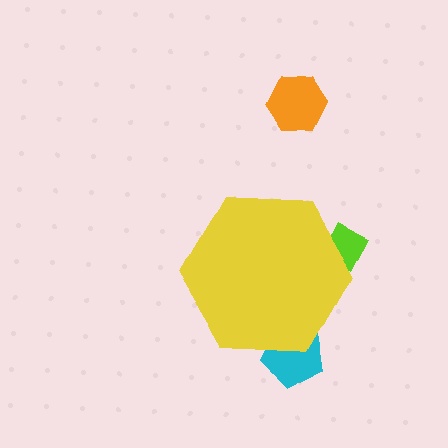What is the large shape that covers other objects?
A yellow hexagon.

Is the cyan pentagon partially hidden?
Yes, the cyan pentagon is partially hidden behind the yellow hexagon.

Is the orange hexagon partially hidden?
No, the orange hexagon is fully visible.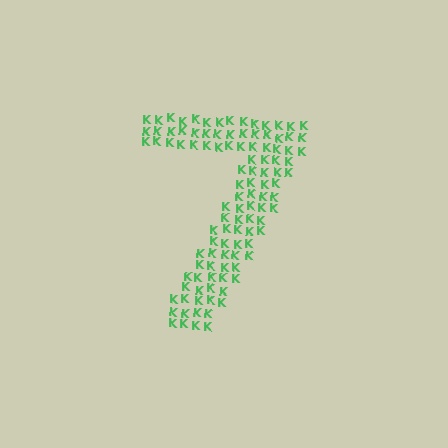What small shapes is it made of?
It is made of small letter K's.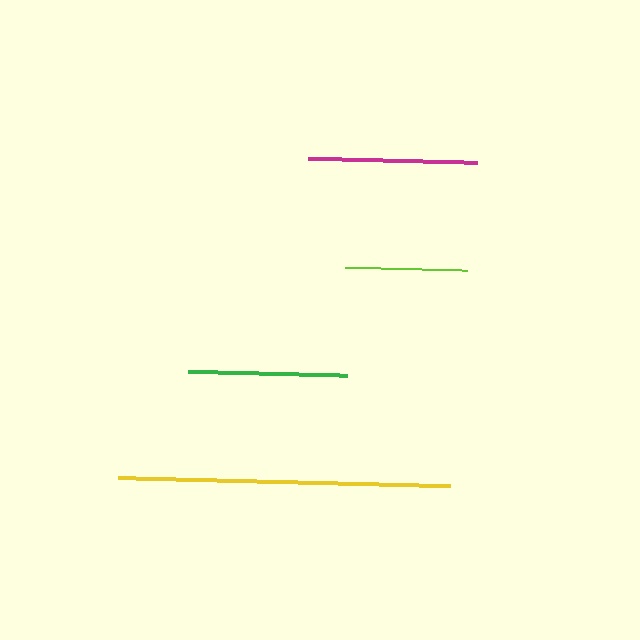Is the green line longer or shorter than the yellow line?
The yellow line is longer than the green line.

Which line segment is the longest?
The yellow line is the longest at approximately 331 pixels.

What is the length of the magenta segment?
The magenta segment is approximately 170 pixels long.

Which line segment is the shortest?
The lime line is the shortest at approximately 122 pixels.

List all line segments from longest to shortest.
From longest to shortest: yellow, magenta, green, lime.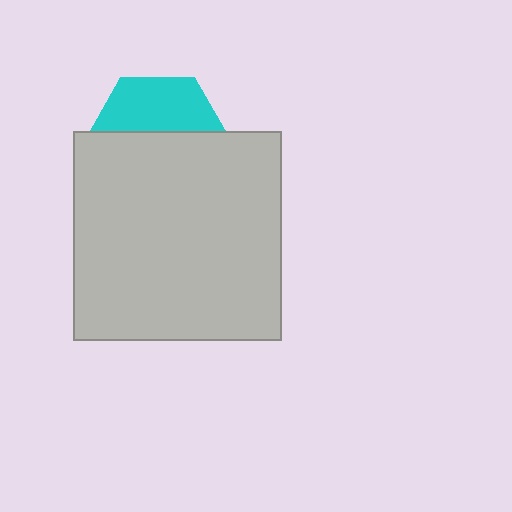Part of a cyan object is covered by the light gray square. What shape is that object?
It is a hexagon.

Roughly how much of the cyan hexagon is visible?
A small part of it is visible (roughly 40%).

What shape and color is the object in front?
The object in front is a light gray square.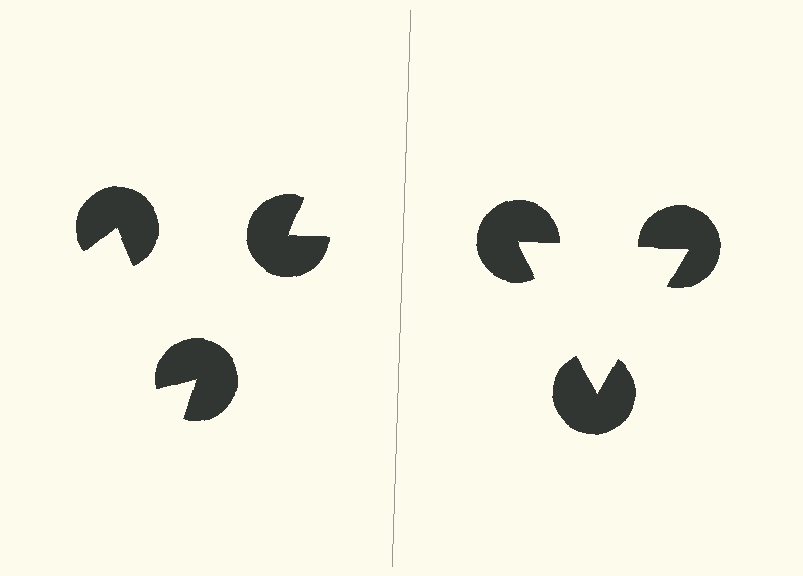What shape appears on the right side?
An illusory triangle.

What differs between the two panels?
The pac-man discs are positioned identically on both sides; only the wedge orientations differ. On the right they align to a triangle; on the left they are misaligned.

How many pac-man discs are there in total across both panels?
6 — 3 on each side.